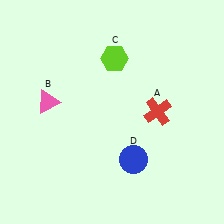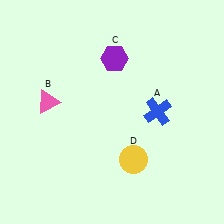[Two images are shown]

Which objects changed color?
A changed from red to blue. C changed from lime to purple. D changed from blue to yellow.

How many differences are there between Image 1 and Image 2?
There are 3 differences between the two images.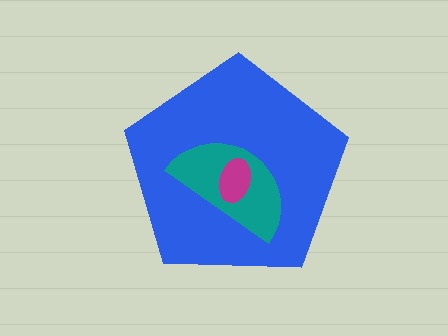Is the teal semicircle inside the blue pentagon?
Yes.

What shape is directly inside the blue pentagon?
The teal semicircle.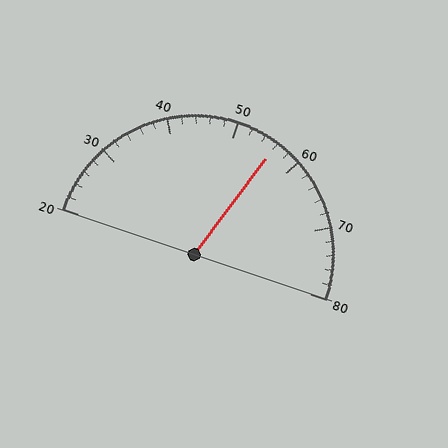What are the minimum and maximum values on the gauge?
The gauge ranges from 20 to 80.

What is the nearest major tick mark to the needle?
The nearest major tick mark is 60.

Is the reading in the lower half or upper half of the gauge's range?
The reading is in the upper half of the range (20 to 80).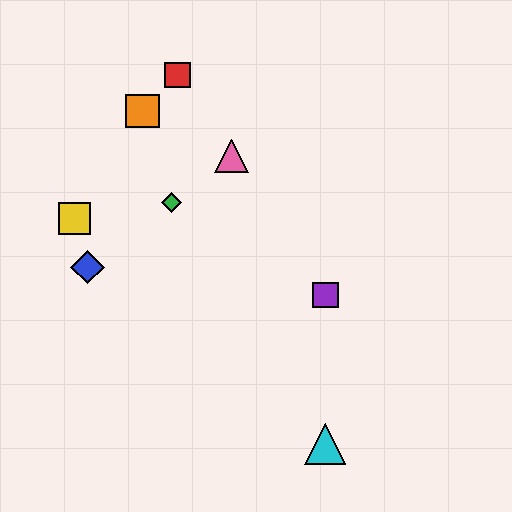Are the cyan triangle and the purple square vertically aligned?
Yes, both are at x≈325.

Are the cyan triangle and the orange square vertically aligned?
No, the cyan triangle is at x≈325 and the orange square is at x≈142.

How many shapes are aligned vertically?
2 shapes (the purple square, the cyan triangle) are aligned vertically.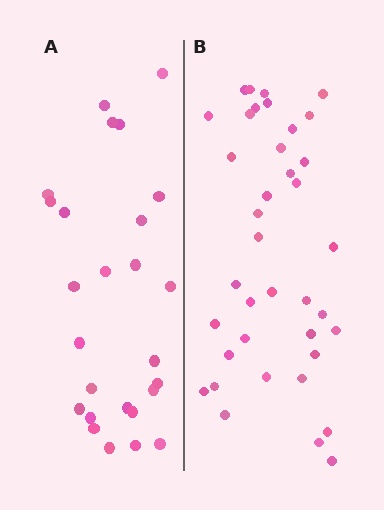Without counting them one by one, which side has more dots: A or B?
Region B (the right region) has more dots.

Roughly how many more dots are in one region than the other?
Region B has roughly 12 or so more dots than region A.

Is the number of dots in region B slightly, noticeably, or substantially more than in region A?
Region B has substantially more. The ratio is roughly 1.5 to 1.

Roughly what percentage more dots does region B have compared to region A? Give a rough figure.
About 45% more.